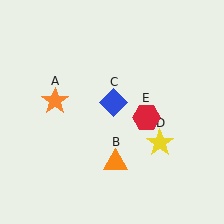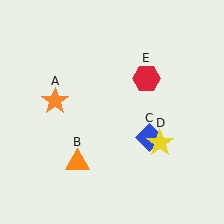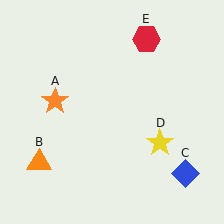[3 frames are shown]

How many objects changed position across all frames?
3 objects changed position: orange triangle (object B), blue diamond (object C), red hexagon (object E).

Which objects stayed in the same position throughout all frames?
Orange star (object A) and yellow star (object D) remained stationary.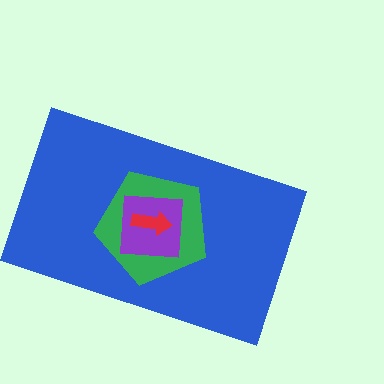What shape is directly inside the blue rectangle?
The green pentagon.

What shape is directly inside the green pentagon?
The purple square.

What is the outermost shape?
The blue rectangle.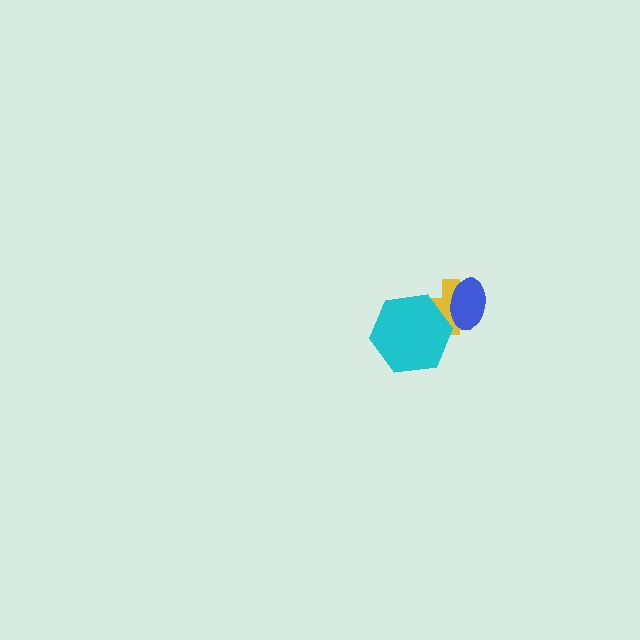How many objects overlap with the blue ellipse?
1 object overlaps with the blue ellipse.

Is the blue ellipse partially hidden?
No, no other shape covers it.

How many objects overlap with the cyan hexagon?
1 object overlaps with the cyan hexagon.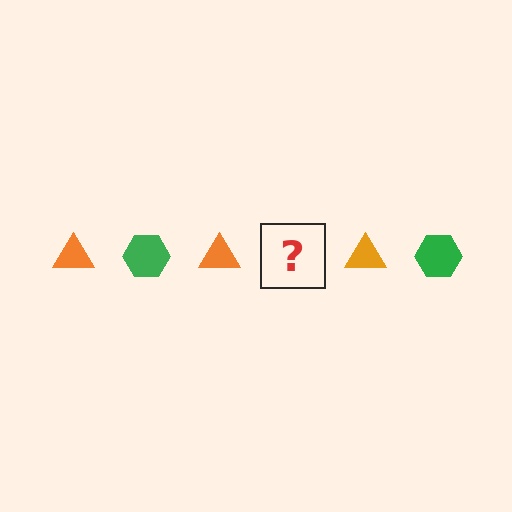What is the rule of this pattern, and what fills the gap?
The rule is that the pattern alternates between orange triangle and green hexagon. The gap should be filled with a green hexagon.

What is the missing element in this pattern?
The missing element is a green hexagon.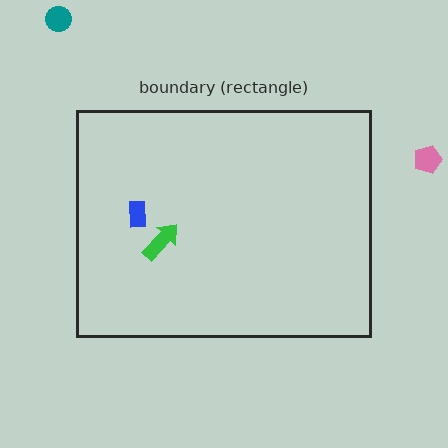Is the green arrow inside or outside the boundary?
Inside.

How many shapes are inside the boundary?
2 inside, 2 outside.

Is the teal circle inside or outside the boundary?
Outside.